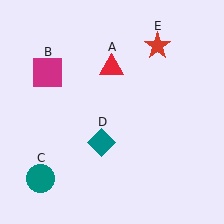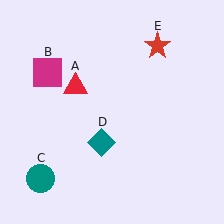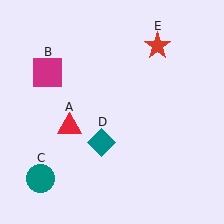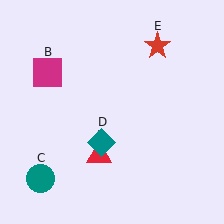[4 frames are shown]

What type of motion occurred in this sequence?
The red triangle (object A) rotated counterclockwise around the center of the scene.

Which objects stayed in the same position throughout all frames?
Magenta square (object B) and teal circle (object C) and teal diamond (object D) and red star (object E) remained stationary.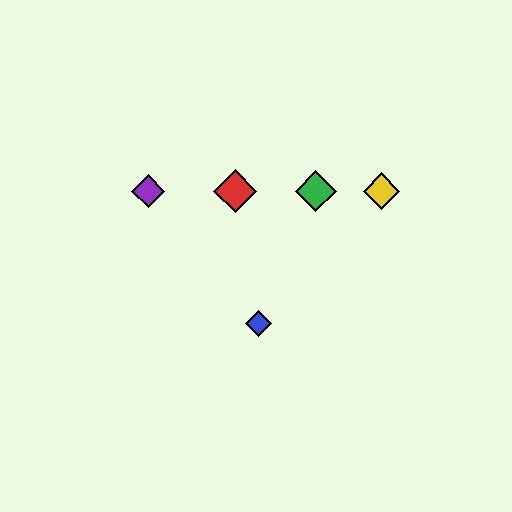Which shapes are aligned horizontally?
The red diamond, the green diamond, the yellow diamond, the purple diamond are aligned horizontally.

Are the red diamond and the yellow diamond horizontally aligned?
Yes, both are at y≈191.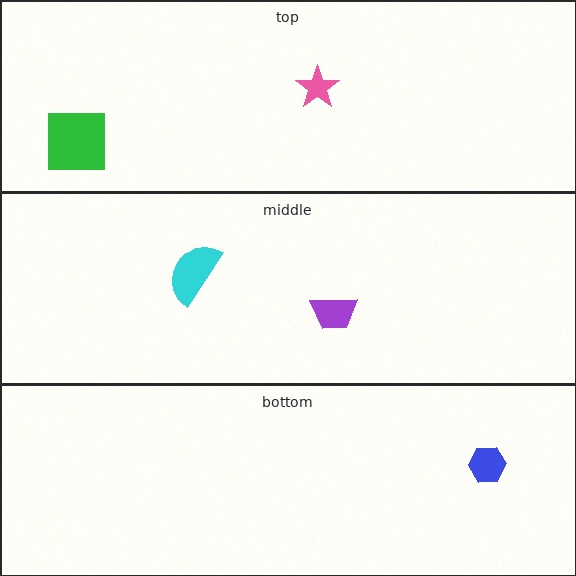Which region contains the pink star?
The top region.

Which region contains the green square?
The top region.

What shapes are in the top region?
The pink star, the green square.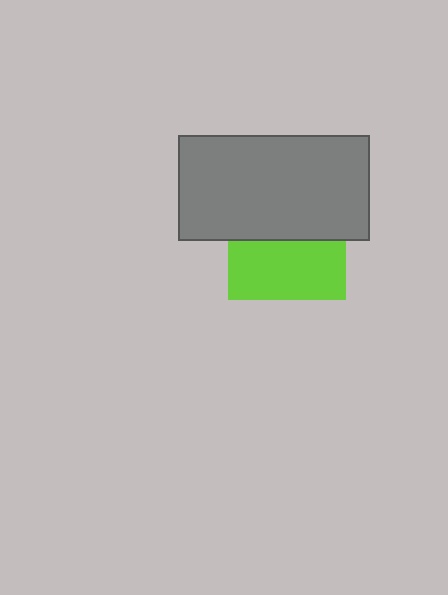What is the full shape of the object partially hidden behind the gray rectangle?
The partially hidden object is a lime square.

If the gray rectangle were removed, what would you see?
You would see the complete lime square.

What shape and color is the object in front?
The object in front is a gray rectangle.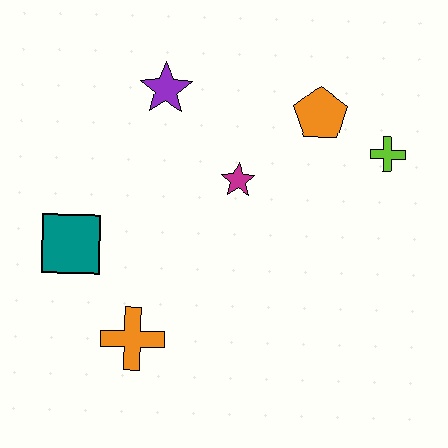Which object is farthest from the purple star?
The orange cross is farthest from the purple star.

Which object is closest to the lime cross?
The orange pentagon is closest to the lime cross.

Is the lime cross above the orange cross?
Yes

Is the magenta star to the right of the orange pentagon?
No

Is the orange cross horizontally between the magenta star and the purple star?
No